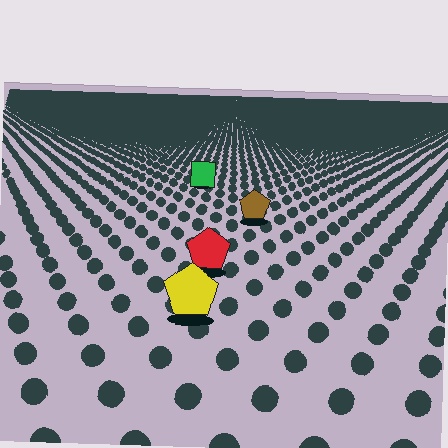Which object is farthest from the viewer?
The green square is farthest from the viewer. It appears smaller and the ground texture around it is denser.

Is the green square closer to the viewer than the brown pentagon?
No. The brown pentagon is closer — you can tell from the texture gradient: the ground texture is coarser near it.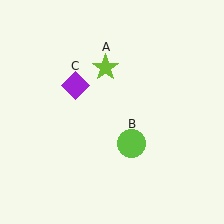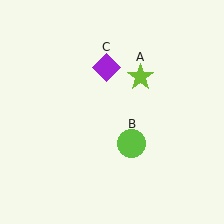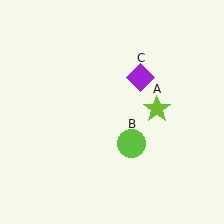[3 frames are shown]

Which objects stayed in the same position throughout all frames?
Lime circle (object B) remained stationary.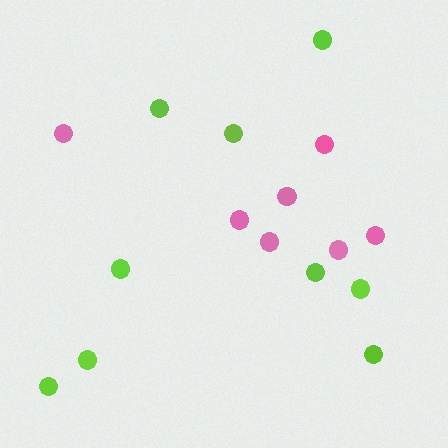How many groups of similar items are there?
There are 2 groups: one group of pink circles (7) and one group of lime circles (9).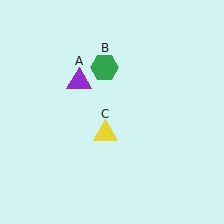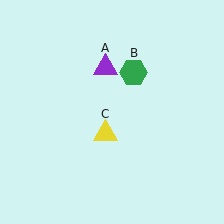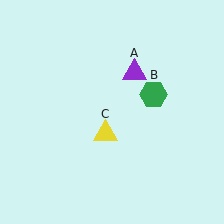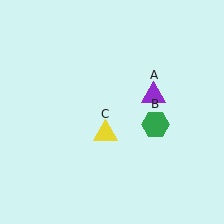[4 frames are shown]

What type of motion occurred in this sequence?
The purple triangle (object A), green hexagon (object B) rotated clockwise around the center of the scene.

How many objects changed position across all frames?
2 objects changed position: purple triangle (object A), green hexagon (object B).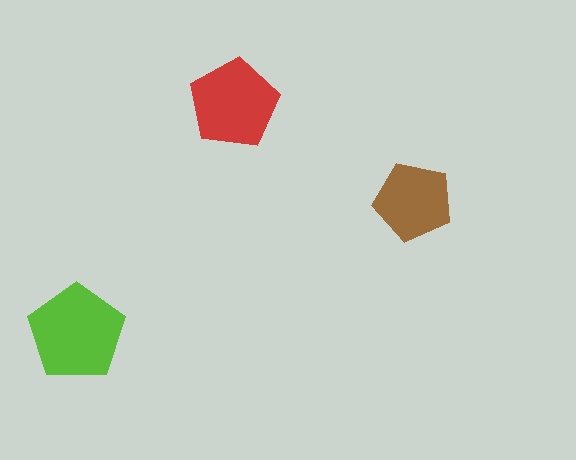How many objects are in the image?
There are 3 objects in the image.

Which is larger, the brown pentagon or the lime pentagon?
The lime one.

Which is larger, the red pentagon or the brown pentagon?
The red one.